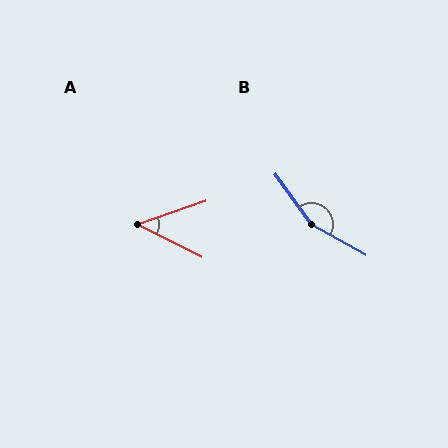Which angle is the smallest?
A, at approximately 46 degrees.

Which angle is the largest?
B, at approximately 155 degrees.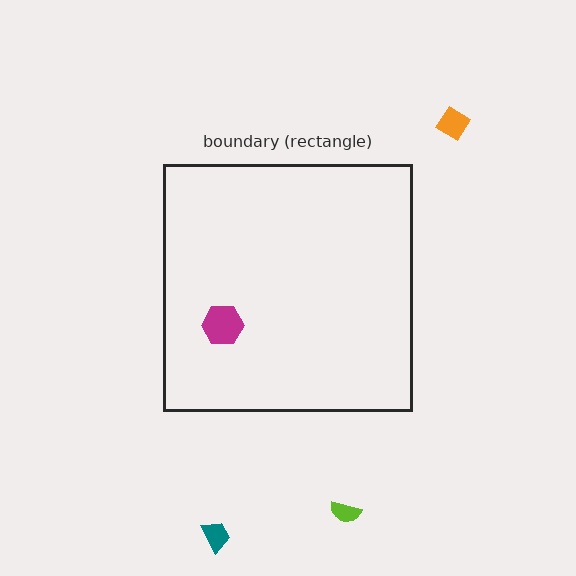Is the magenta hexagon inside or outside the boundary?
Inside.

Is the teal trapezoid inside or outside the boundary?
Outside.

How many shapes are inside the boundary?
1 inside, 3 outside.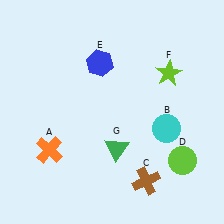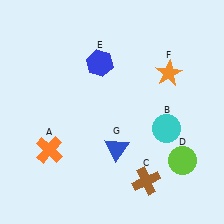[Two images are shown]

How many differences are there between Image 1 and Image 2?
There are 2 differences between the two images.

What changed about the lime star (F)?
In Image 1, F is lime. In Image 2, it changed to orange.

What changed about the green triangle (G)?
In Image 1, G is green. In Image 2, it changed to blue.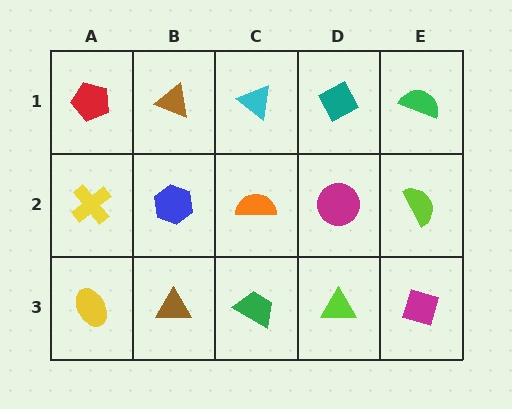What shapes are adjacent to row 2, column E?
A green semicircle (row 1, column E), a magenta diamond (row 3, column E), a magenta circle (row 2, column D).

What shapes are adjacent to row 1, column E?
A lime semicircle (row 2, column E), a teal diamond (row 1, column D).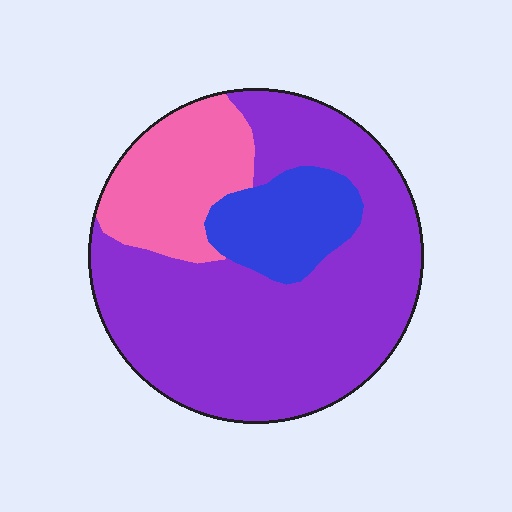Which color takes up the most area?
Purple, at roughly 65%.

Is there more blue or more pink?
Pink.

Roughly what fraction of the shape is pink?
Pink takes up about one fifth (1/5) of the shape.